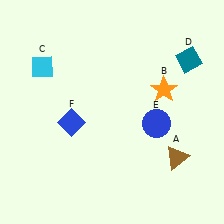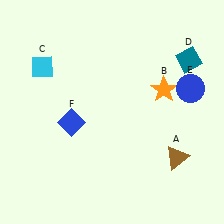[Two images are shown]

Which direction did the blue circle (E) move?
The blue circle (E) moved up.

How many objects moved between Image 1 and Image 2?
1 object moved between the two images.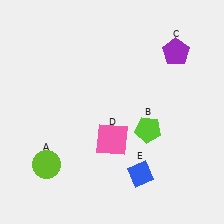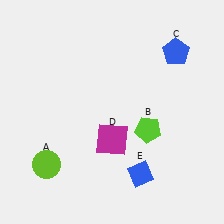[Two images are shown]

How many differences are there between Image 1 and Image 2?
There are 2 differences between the two images.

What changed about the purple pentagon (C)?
In Image 1, C is purple. In Image 2, it changed to blue.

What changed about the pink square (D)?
In Image 1, D is pink. In Image 2, it changed to magenta.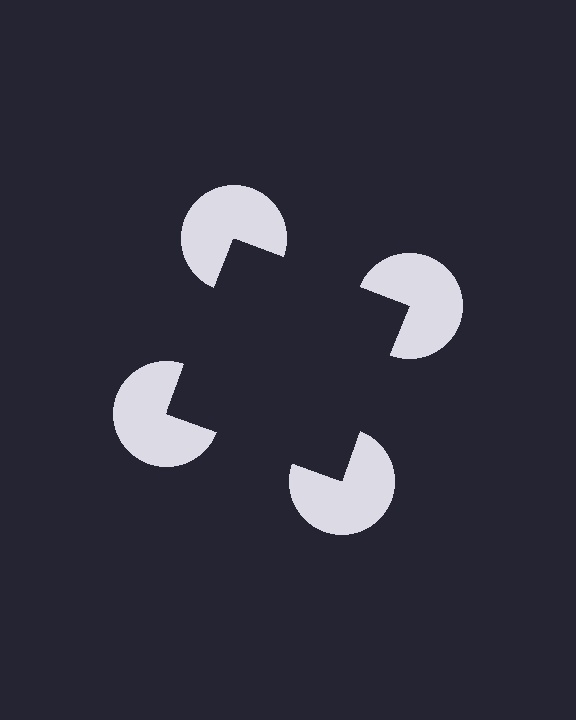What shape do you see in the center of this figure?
An illusory square — its edges are inferred from the aligned wedge cuts in the pac-man discs, not physically drawn.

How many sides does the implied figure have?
4 sides.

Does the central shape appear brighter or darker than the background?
It typically appears slightly darker than the background, even though no actual brightness change is drawn.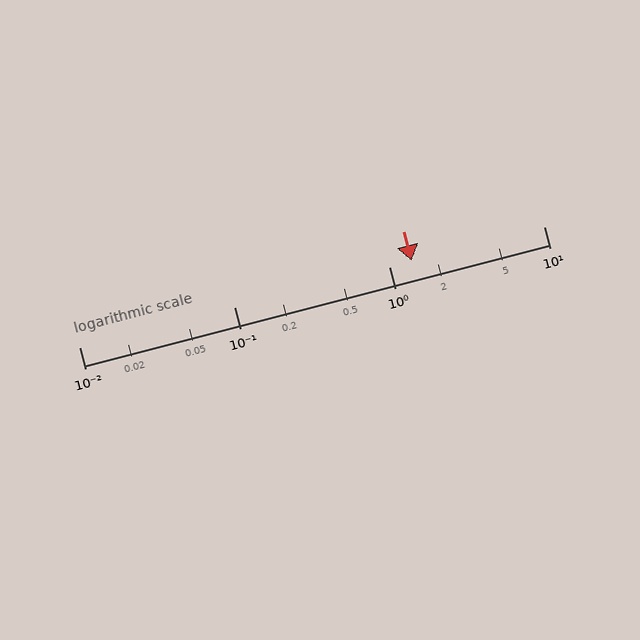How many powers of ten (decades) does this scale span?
The scale spans 3 decades, from 0.01 to 10.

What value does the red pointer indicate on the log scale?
The pointer indicates approximately 1.4.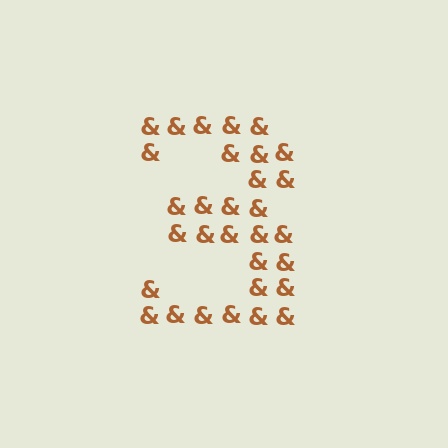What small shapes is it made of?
It is made of small ampersands.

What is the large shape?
The large shape is the digit 3.